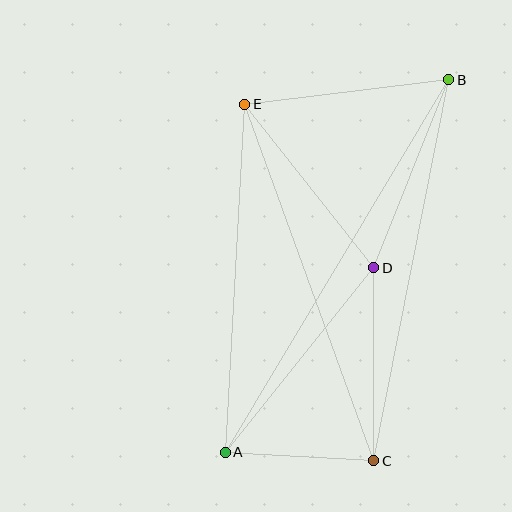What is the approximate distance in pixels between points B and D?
The distance between B and D is approximately 202 pixels.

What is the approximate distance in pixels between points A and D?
The distance between A and D is approximately 237 pixels.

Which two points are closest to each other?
Points A and C are closest to each other.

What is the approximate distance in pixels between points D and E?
The distance between D and E is approximately 208 pixels.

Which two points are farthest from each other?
Points A and B are farthest from each other.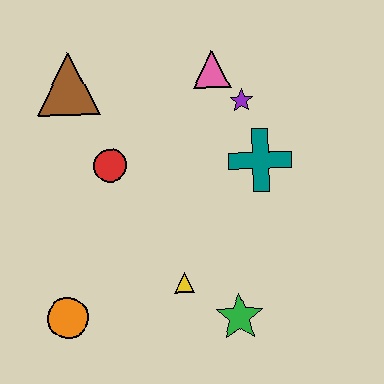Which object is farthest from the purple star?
The orange circle is farthest from the purple star.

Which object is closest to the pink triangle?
The purple star is closest to the pink triangle.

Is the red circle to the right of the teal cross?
No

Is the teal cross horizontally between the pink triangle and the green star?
No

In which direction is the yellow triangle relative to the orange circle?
The yellow triangle is to the right of the orange circle.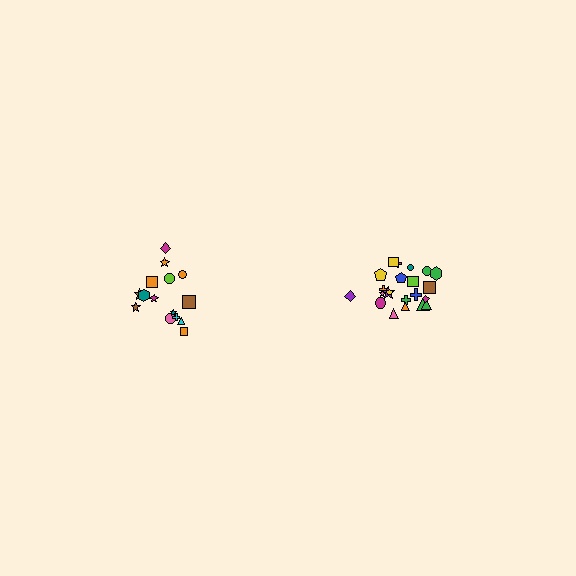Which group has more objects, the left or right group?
The right group.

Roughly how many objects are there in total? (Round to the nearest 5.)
Roughly 35 objects in total.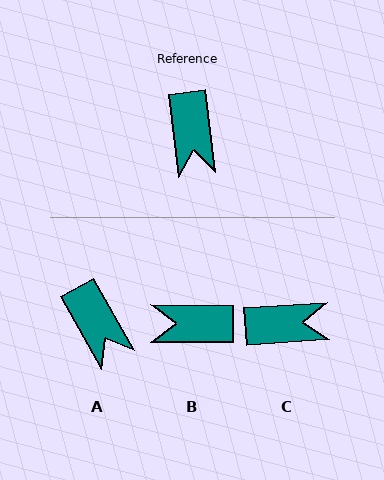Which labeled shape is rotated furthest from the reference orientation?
B, about 97 degrees away.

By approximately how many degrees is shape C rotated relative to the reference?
Approximately 87 degrees counter-clockwise.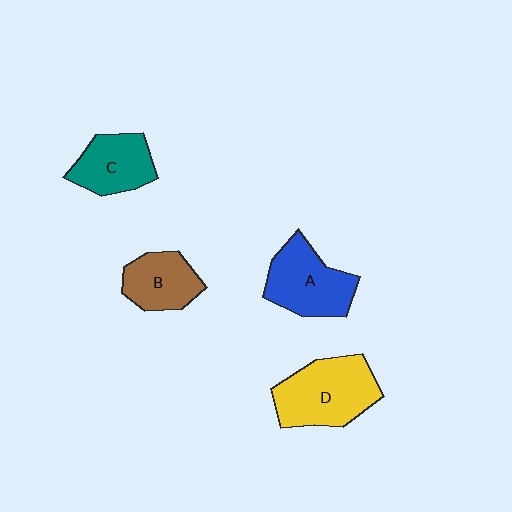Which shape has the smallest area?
Shape B (brown).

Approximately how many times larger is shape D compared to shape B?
Approximately 1.6 times.